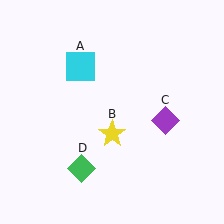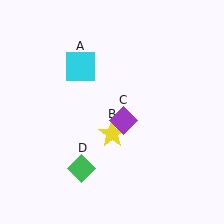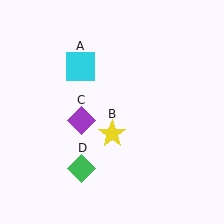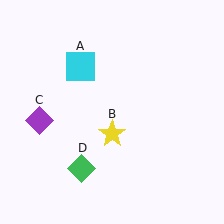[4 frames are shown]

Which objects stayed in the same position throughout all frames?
Cyan square (object A) and yellow star (object B) and green diamond (object D) remained stationary.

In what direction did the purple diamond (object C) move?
The purple diamond (object C) moved left.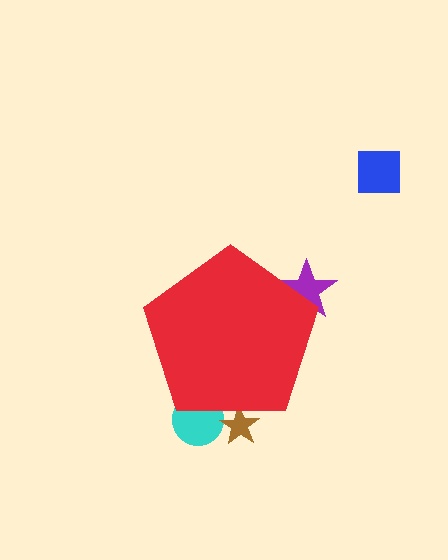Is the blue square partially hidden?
No, the blue square is fully visible.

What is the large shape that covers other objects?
A red pentagon.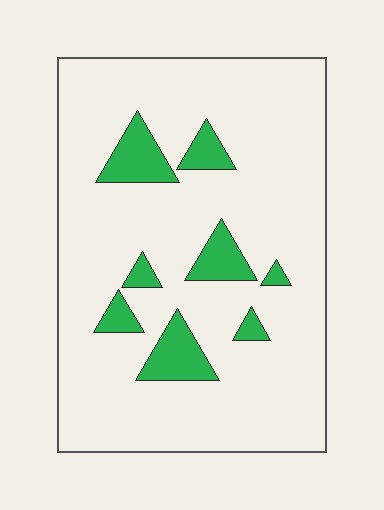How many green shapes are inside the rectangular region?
8.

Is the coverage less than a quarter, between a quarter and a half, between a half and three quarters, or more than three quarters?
Less than a quarter.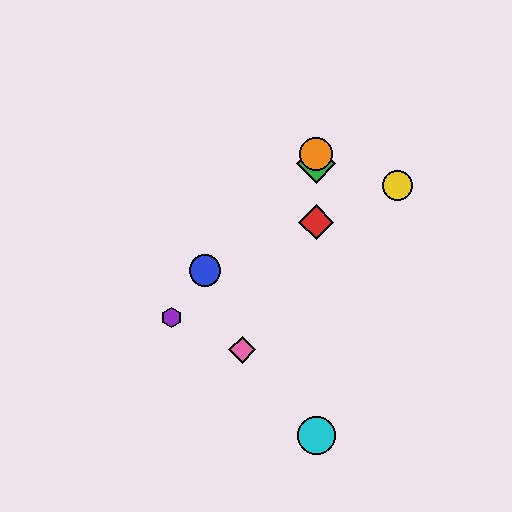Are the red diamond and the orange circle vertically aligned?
Yes, both are at x≈316.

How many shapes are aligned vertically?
4 shapes (the red diamond, the green diamond, the orange circle, the cyan circle) are aligned vertically.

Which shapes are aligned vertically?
The red diamond, the green diamond, the orange circle, the cyan circle are aligned vertically.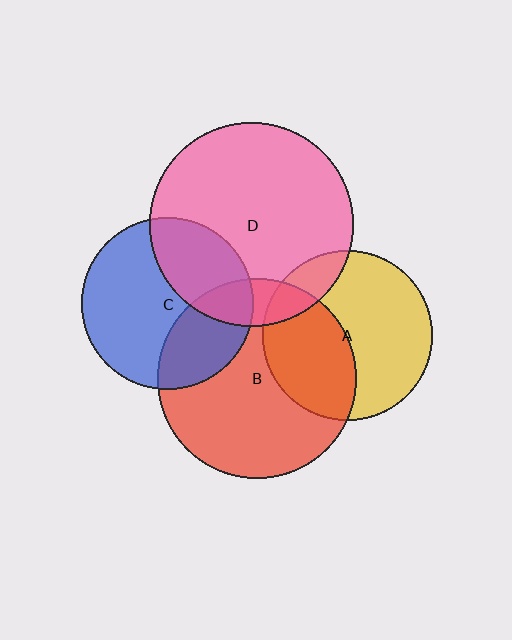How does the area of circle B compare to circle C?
Approximately 1.4 times.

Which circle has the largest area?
Circle D (pink).